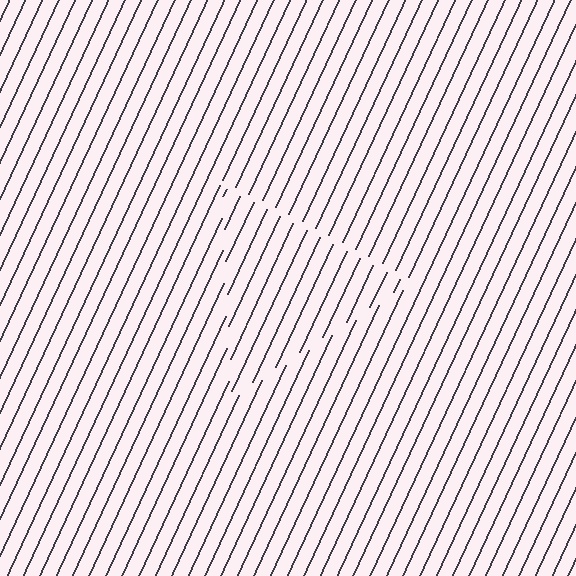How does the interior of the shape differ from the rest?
The interior of the shape contains the same grating, shifted by half a period — the contour is defined by the phase discontinuity where line-ends from the inner and outer gratings abut.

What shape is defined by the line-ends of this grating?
An illusory triangle. The interior of the shape contains the same grating, shifted by half a period — the contour is defined by the phase discontinuity where line-ends from the inner and outer gratings abut.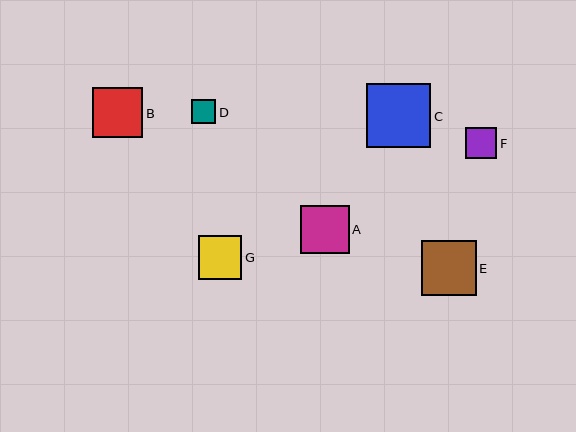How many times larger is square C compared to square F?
Square C is approximately 2.1 times the size of square F.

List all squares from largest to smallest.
From largest to smallest: C, E, B, A, G, F, D.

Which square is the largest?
Square C is the largest with a size of approximately 64 pixels.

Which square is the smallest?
Square D is the smallest with a size of approximately 24 pixels.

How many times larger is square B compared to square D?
Square B is approximately 2.1 times the size of square D.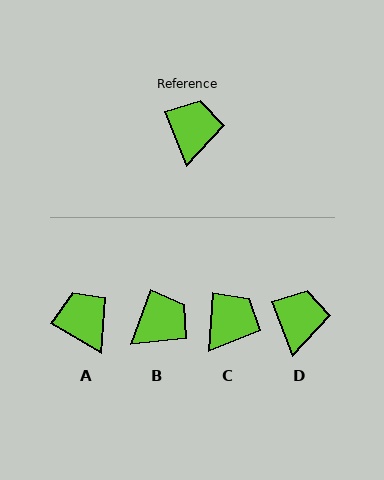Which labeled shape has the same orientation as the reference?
D.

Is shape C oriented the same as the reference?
No, it is off by about 26 degrees.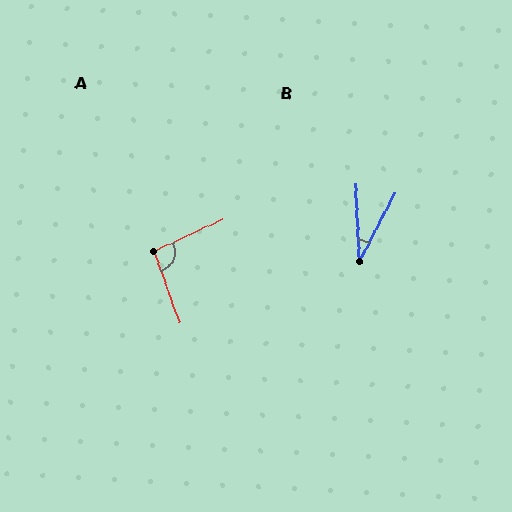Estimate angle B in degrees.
Approximately 31 degrees.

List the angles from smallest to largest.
B (31°), A (95°).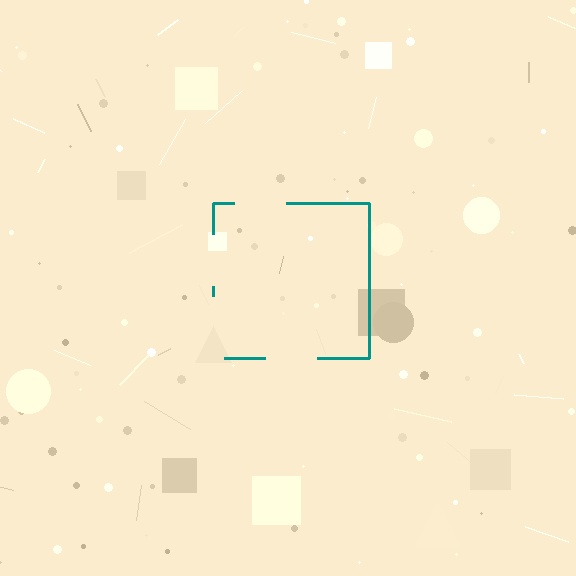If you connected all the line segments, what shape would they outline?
They would outline a square.